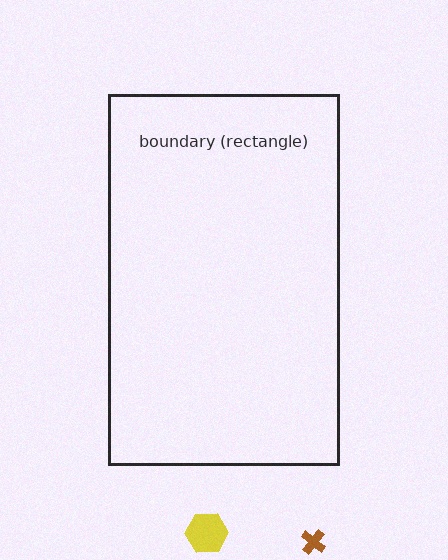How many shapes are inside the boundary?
0 inside, 2 outside.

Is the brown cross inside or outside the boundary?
Outside.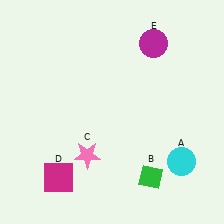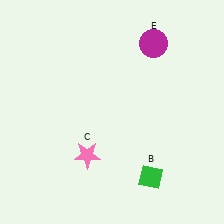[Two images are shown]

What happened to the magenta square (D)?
The magenta square (D) was removed in Image 2. It was in the bottom-left area of Image 1.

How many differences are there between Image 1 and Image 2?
There are 2 differences between the two images.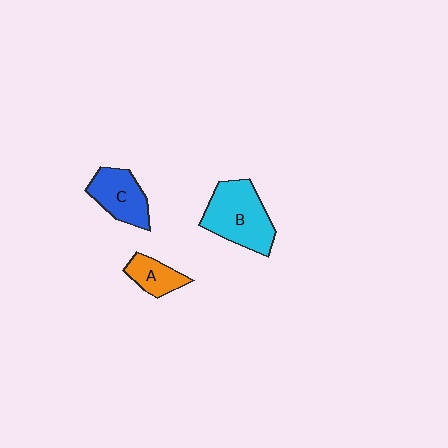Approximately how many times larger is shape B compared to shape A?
Approximately 2.2 times.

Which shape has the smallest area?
Shape A (orange).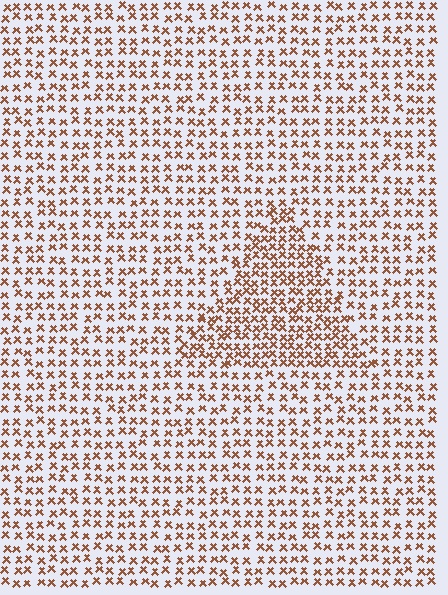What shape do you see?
I see a triangle.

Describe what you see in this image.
The image contains small brown elements arranged at two different densities. A triangle-shaped region is visible where the elements are more densely packed than the surrounding area.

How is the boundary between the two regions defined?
The boundary is defined by a change in element density (approximately 1.7x ratio). All elements are the same color, size, and shape.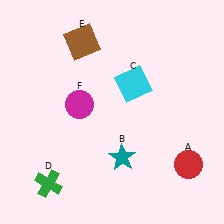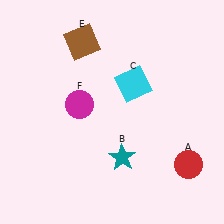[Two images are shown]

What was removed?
The green cross (D) was removed in Image 2.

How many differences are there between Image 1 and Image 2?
There is 1 difference between the two images.